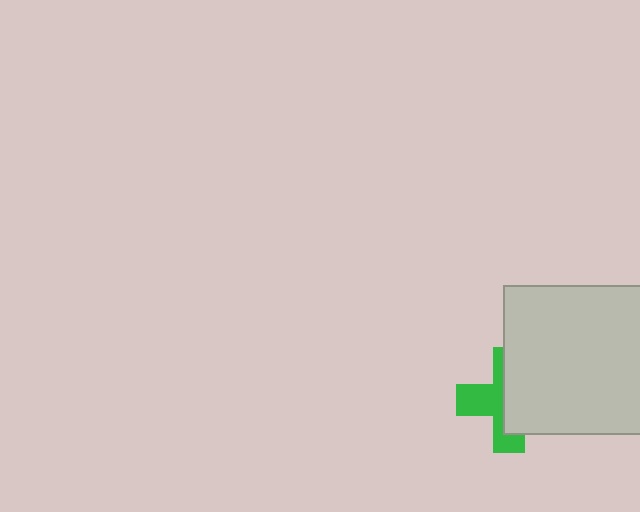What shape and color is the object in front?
The object in front is a light gray square.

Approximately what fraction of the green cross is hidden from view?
Roughly 54% of the green cross is hidden behind the light gray square.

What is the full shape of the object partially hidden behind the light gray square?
The partially hidden object is a green cross.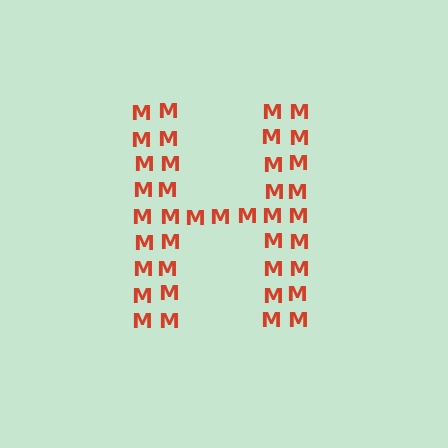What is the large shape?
The large shape is the letter H.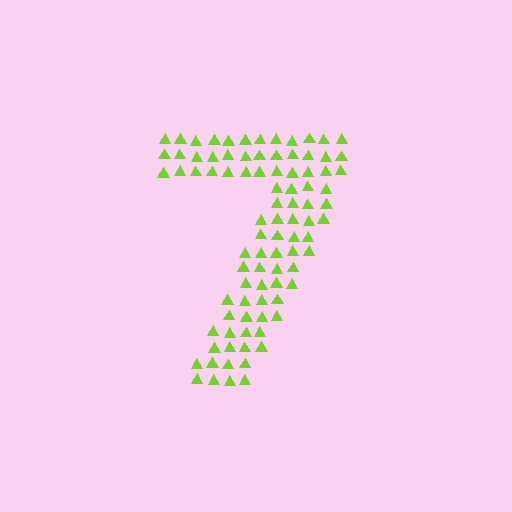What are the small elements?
The small elements are triangles.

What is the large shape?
The large shape is the digit 7.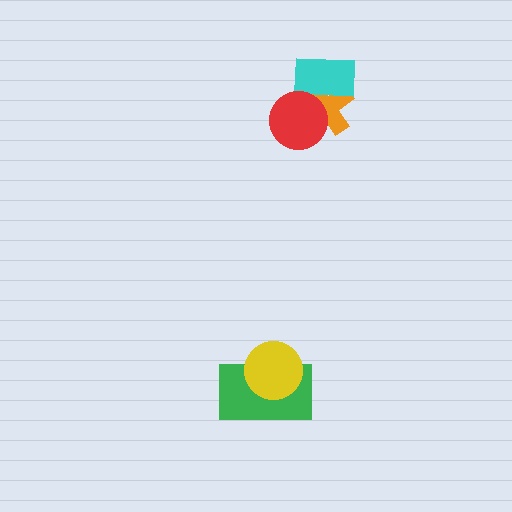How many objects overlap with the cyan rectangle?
2 objects overlap with the cyan rectangle.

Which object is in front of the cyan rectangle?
The red circle is in front of the cyan rectangle.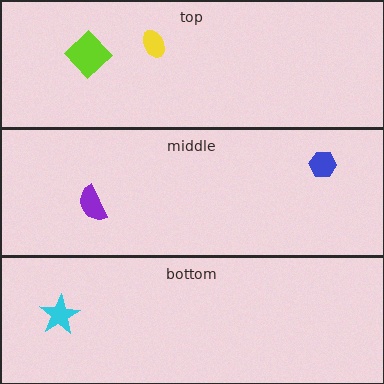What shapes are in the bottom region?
The cyan star.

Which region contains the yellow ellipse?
The top region.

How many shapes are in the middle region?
2.